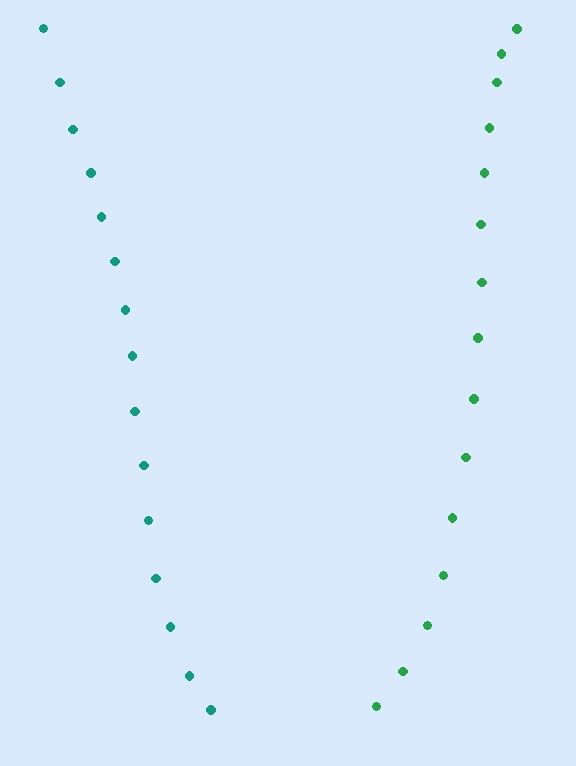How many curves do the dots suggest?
There are 2 distinct paths.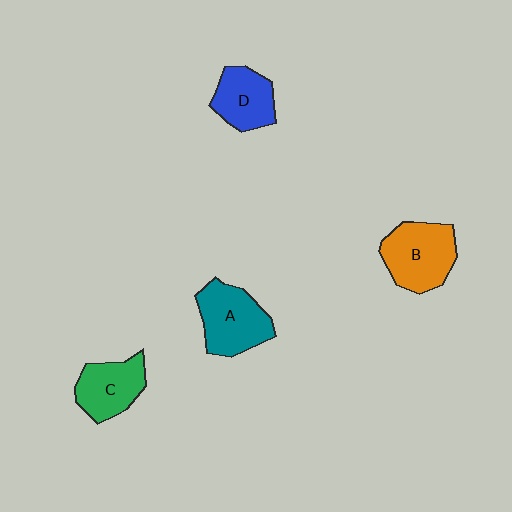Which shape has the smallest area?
Shape D (blue).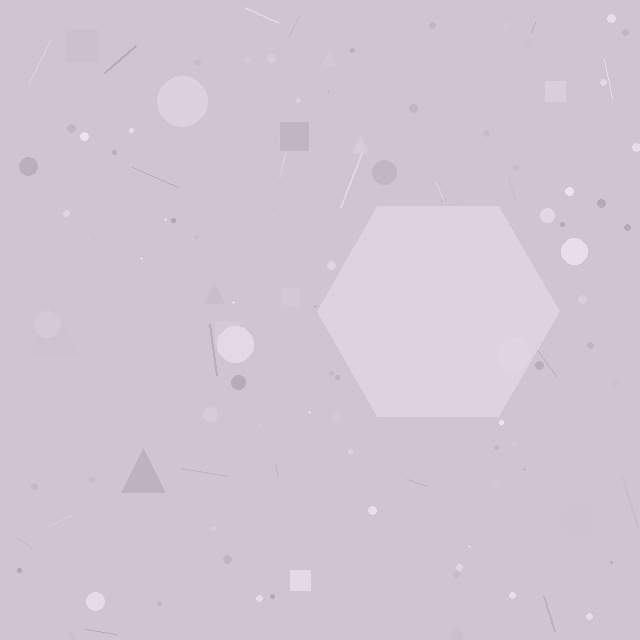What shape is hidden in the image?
A hexagon is hidden in the image.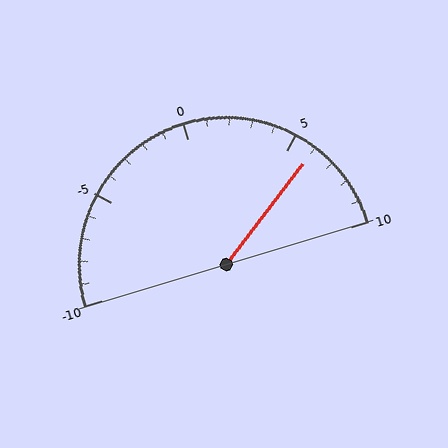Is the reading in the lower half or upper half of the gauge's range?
The reading is in the upper half of the range (-10 to 10).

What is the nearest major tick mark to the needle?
The nearest major tick mark is 5.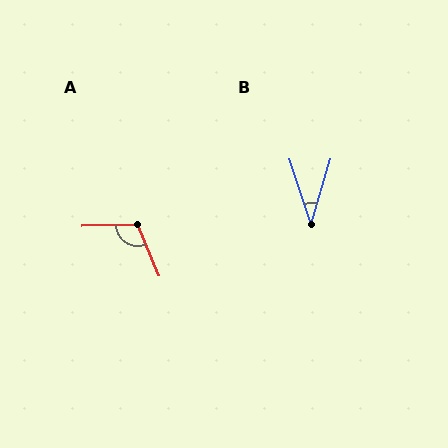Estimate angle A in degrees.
Approximately 112 degrees.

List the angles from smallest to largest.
B (35°), A (112°).